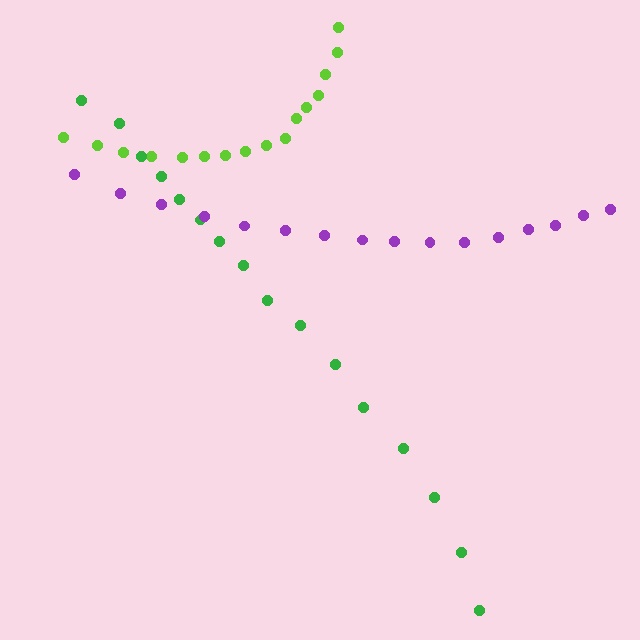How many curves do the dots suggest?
There are 3 distinct paths.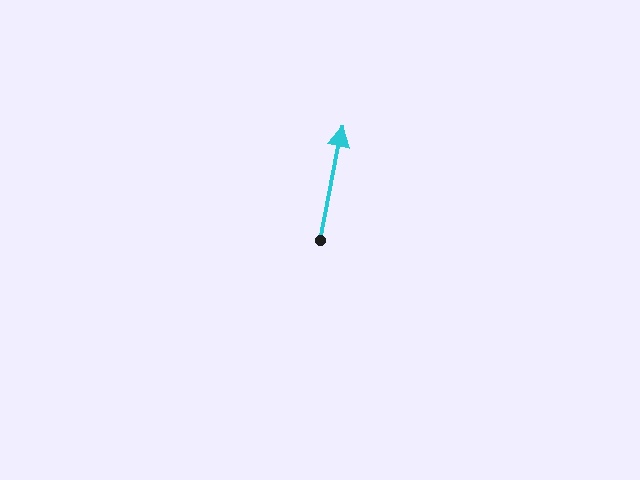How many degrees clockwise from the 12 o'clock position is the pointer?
Approximately 11 degrees.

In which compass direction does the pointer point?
North.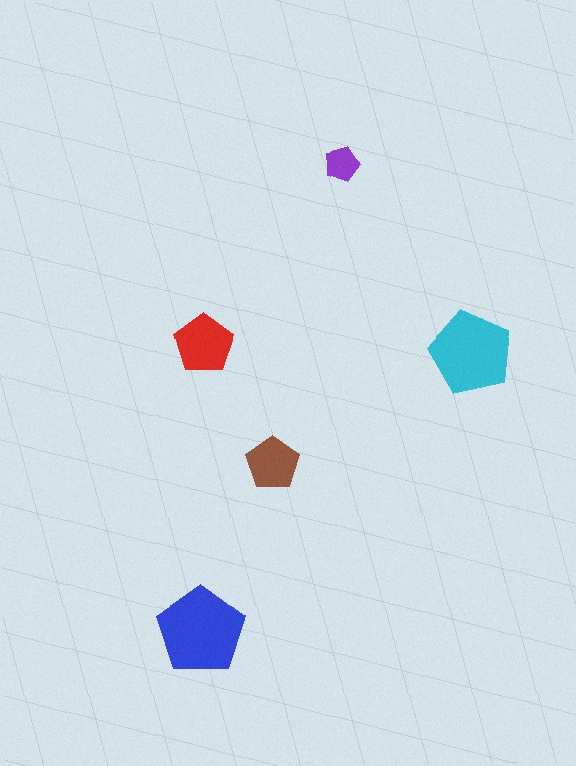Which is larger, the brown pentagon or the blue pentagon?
The blue one.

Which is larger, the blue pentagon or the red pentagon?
The blue one.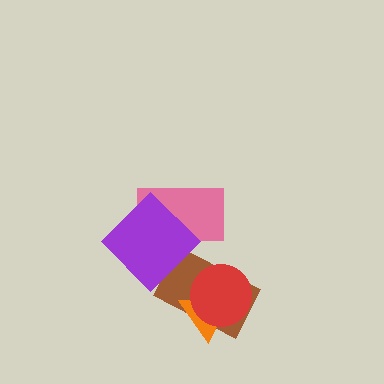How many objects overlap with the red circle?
2 objects overlap with the red circle.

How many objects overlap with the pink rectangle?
1 object overlaps with the pink rectangle.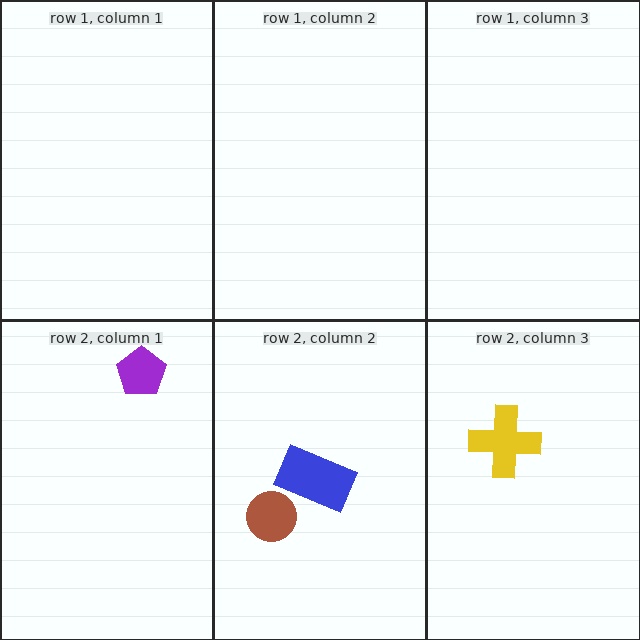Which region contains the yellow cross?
The row 2, column 3 region.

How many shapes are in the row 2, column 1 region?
1.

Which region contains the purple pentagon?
The row 2, column 1 region.